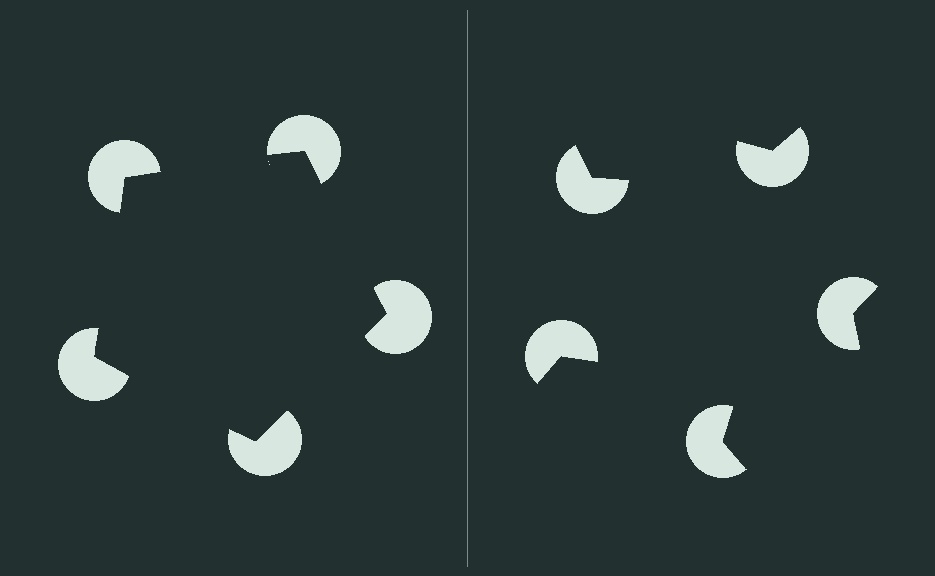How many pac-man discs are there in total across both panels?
10 — 5 on each side.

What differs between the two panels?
The pac-man discs are positioned identically on both sides; only the wedge orientations differ. On the left they align to a pentagon; on the right they are misaligned.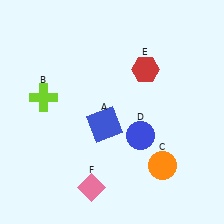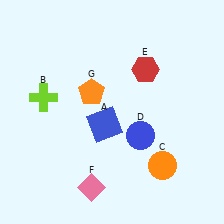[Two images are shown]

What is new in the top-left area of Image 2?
An orange pentagon (G) was added in the top-left area of Image 2.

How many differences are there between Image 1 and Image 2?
There is 1 difference between the two images.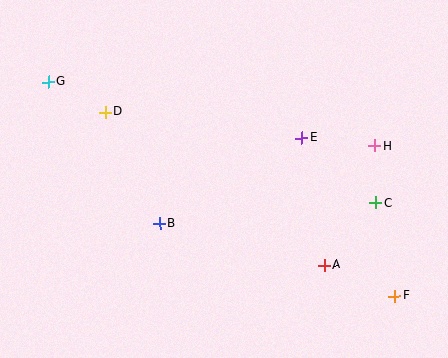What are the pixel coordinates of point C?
Point C is at (376, 203).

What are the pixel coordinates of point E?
Point E is at (301, 138).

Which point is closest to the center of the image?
Point B at (160, 224) is closest to the center.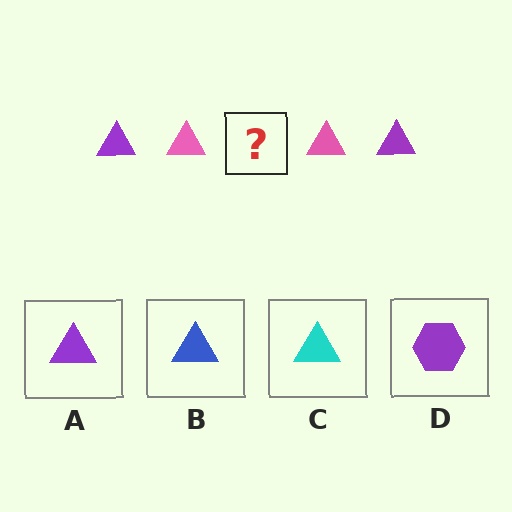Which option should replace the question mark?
Option A.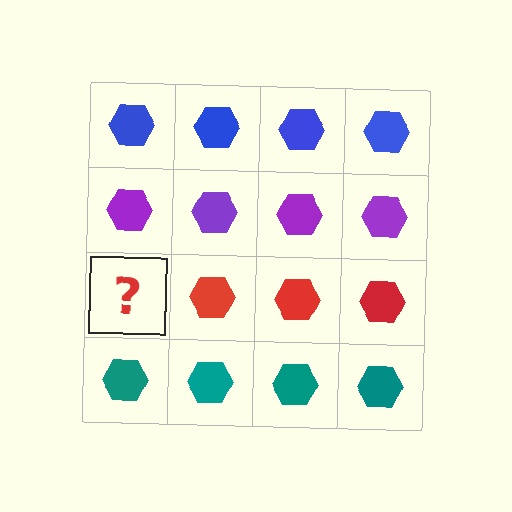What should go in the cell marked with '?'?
The missing cell should contain a red hexagon.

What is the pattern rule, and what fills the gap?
The rule is that each row has a consistent color. The gap should be filled with a red hexagon.